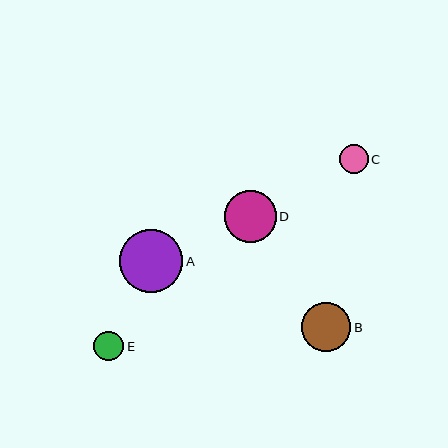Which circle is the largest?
Circle A is the largest with a size of approximately 63 pixels.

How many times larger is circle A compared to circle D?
Circle A is approximately 1.2 times the size of circle D.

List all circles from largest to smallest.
From largest to smallest: A, D, B, E, C.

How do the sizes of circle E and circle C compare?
Circle E and circle C are approximately the same size.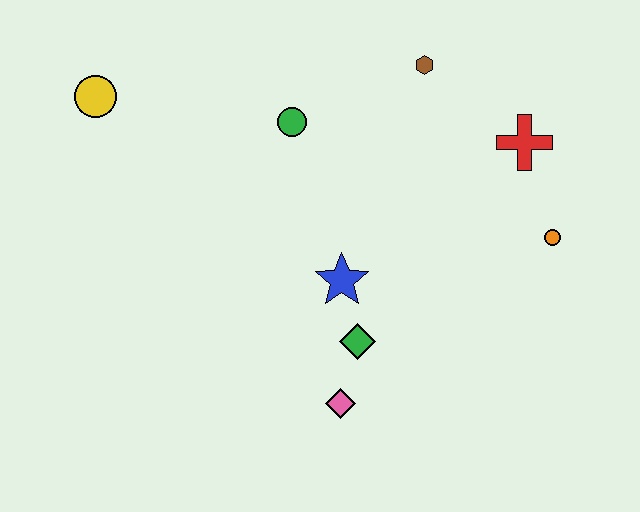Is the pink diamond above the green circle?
No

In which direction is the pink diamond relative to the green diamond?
The pink diamond is below the green diamond.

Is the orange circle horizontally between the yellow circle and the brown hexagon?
No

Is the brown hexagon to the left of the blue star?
No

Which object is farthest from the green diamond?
The yellow circle is farthest from the green diamond.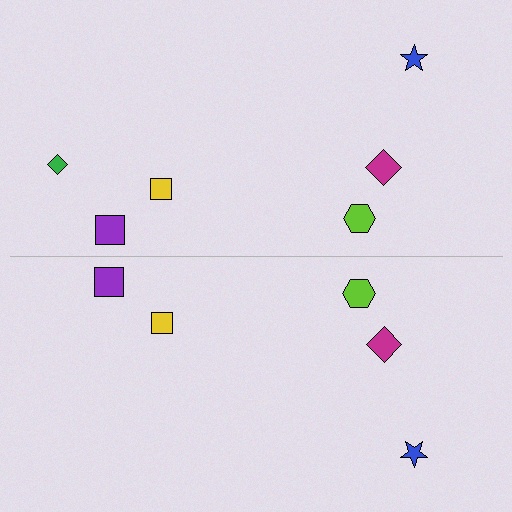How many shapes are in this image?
There are 11 shapes in this image.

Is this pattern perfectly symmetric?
No, the pattern is not perfectly symmetric. A green diamond is missing from the bottom side.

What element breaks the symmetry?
A green diamond is missing from the bottom side.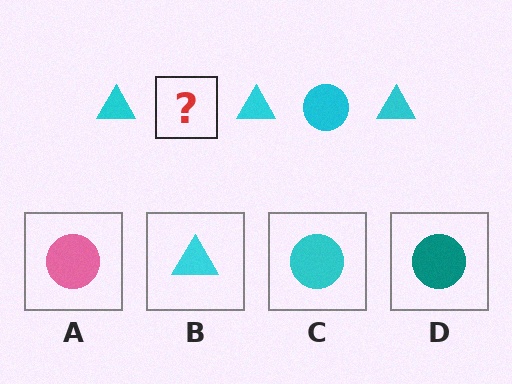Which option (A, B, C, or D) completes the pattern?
C.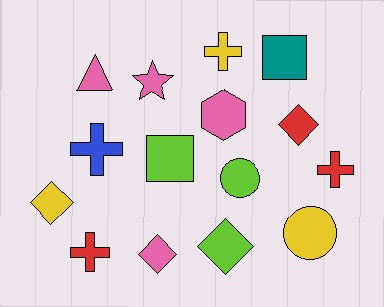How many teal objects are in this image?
There is 1 teal object.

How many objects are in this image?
There are 15 objects.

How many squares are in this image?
There are 2 squares.